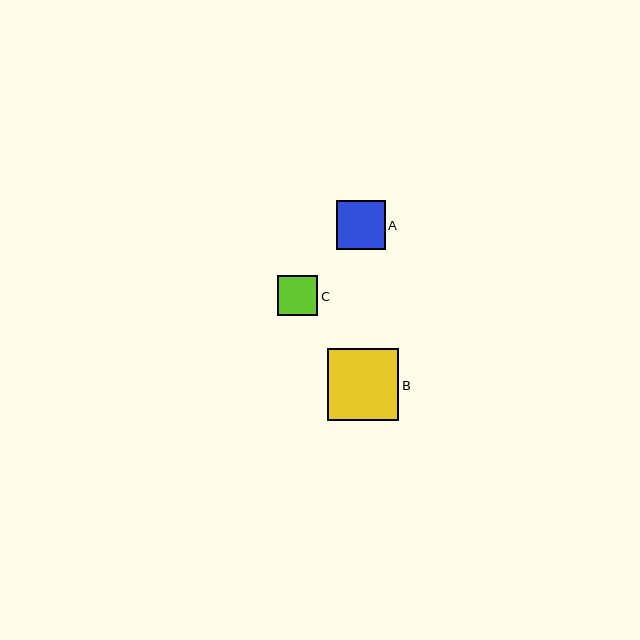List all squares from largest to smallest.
From largest to smallest: B, A, C.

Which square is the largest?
Square B is the largest with a size of approximately 71 pixels.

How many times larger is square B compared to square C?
Square B is approximately 1.8 times the size of square C.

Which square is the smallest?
Square C is the smallest with a size of approximately 40 pixels.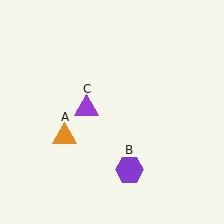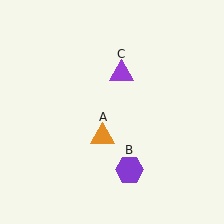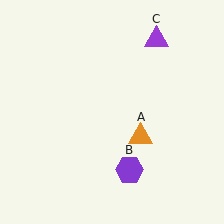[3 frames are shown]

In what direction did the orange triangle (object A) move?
The orange triangle (object A) moved right.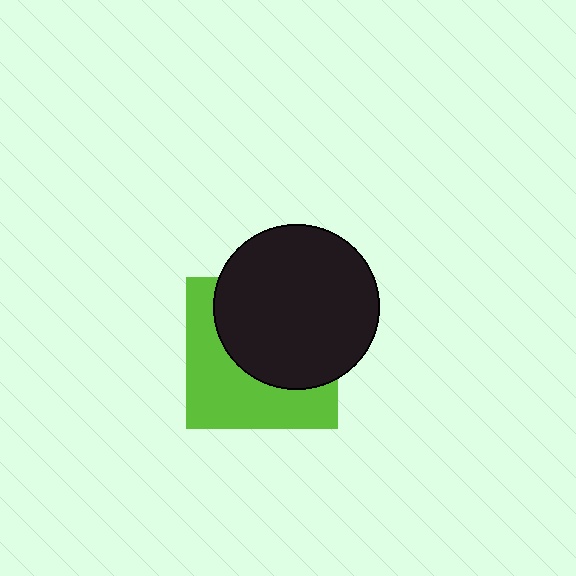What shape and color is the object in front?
The object in front is a black circle.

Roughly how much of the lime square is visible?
About half of it is visible (roughly 47%).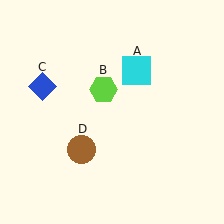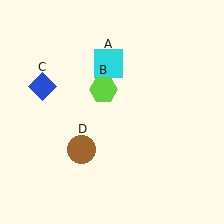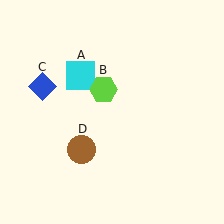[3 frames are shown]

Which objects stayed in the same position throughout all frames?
Lime hexagon (object B) and blue diamond (object C) and brown circle (object D) remained stationary.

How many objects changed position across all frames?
1 object changed position: cyan square (object A).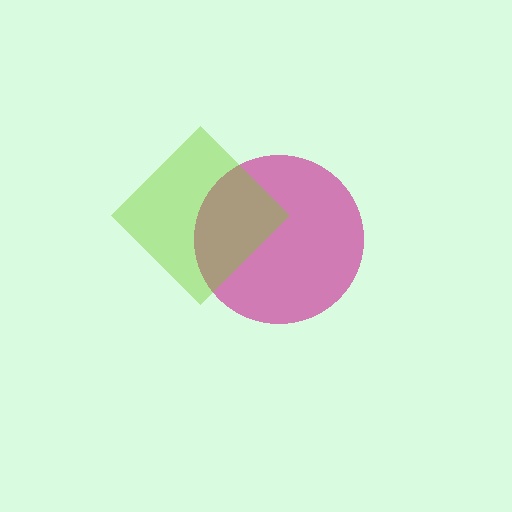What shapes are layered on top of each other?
The layered shapes are: a magenta circle, a lime diamond.